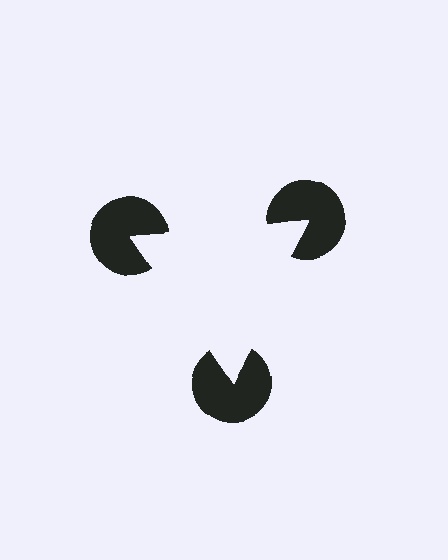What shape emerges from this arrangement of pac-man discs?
An illusory triangle — its edges are inferred from the aligned wedge cuts in the pac-man discs, not physically drawn.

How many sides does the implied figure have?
3 sides.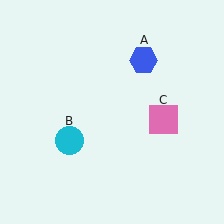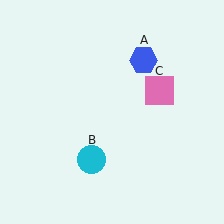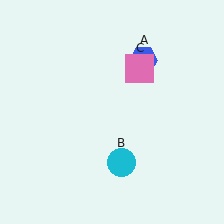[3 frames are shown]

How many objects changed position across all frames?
2 objects changed position: cyan circle (object B), pink square (object C).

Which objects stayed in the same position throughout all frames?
Blue hexagon (object A) remained stationary.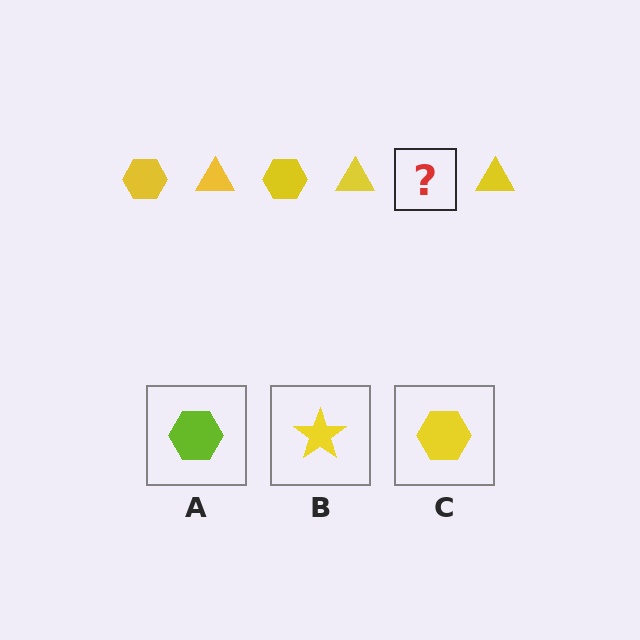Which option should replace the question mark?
Option C.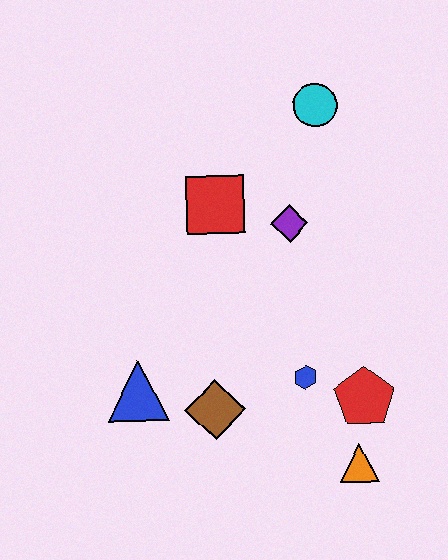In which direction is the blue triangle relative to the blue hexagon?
The blue triangle is to the left of the blue hexagon.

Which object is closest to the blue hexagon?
The red pentagon is closest to the blue hexagon.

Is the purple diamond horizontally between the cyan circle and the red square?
Yes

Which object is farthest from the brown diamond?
The cyan circle is farthest from the brown diamond.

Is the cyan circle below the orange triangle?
No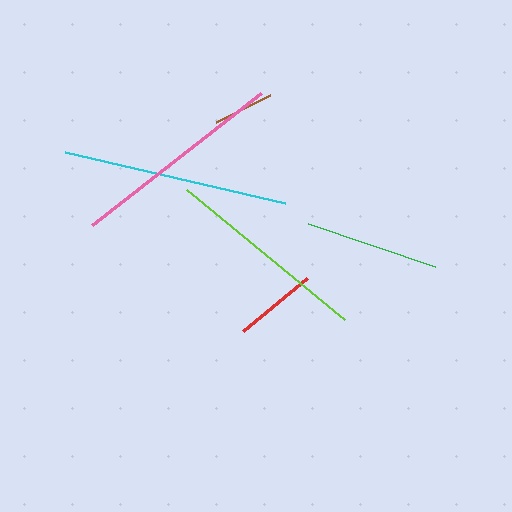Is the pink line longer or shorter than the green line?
The pink line is longer than the green line.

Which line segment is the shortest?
The brown line is the shortest at approximately 61 pixels.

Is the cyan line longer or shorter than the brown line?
The cyan line is longer than the brown line.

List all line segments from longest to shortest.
From longest to shortest: cyan, pink, lime, green, red, brown.